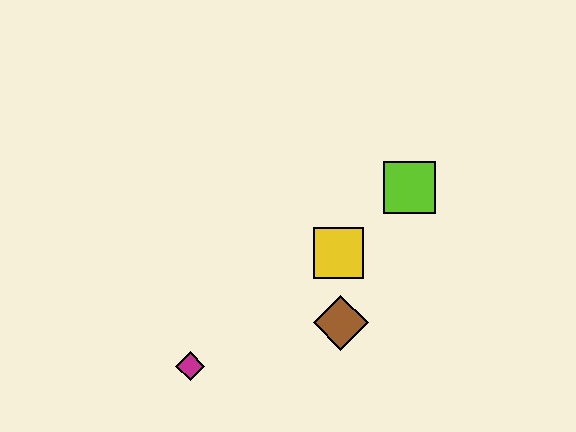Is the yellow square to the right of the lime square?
No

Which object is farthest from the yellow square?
The magenta diamond is farthest from the yellow square.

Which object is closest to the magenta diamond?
The brown diamond is closest to the magenta diamond.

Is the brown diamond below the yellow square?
Yes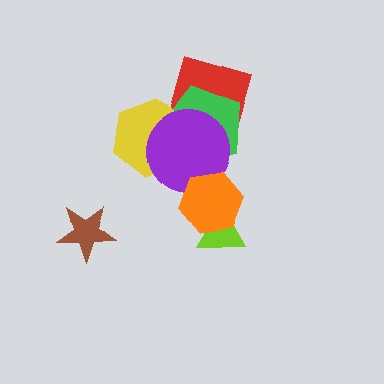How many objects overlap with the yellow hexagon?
3 objects overlap with the yellow hexagon.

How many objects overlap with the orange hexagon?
2 objects overlap with the orange hexagon.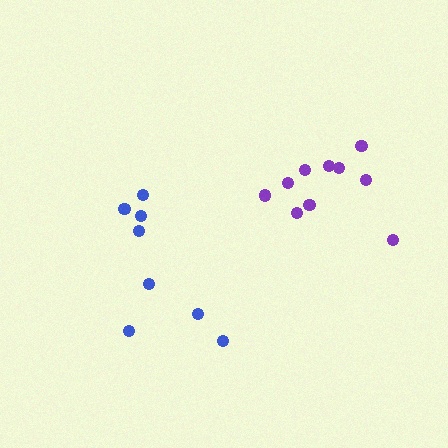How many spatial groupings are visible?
There are 2 spatial groupings.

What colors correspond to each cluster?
The clusters are colored: purple, blue.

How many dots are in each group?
Group 1: 10 dots, Group 2: 8 dots (18 total).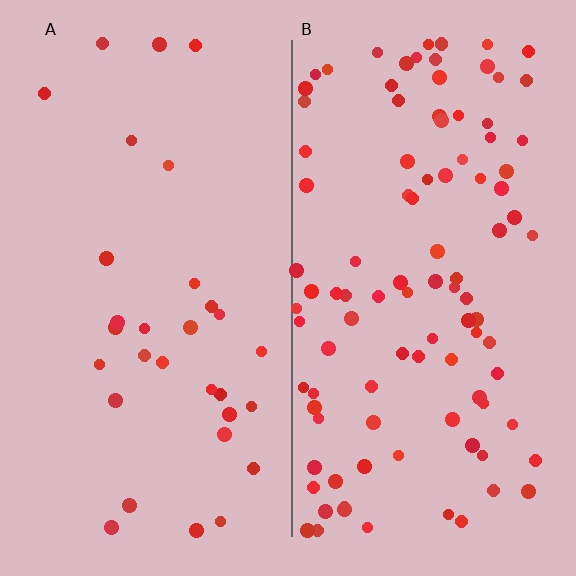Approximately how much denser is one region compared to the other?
Approximately 3.3× — region B over region A.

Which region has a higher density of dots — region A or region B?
B (the right).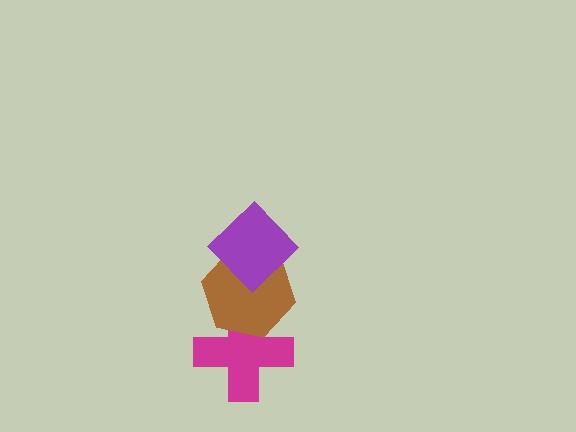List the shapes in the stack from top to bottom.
From top to bottom: the purple diamond, the brown hexagon, the magenta cross.